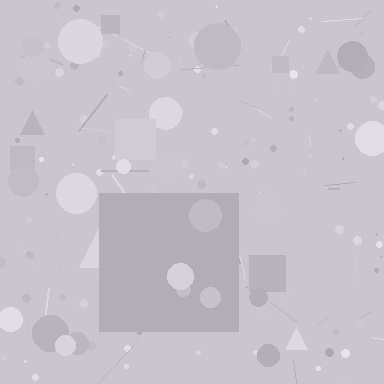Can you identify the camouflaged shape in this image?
The camouflaged shape is a square.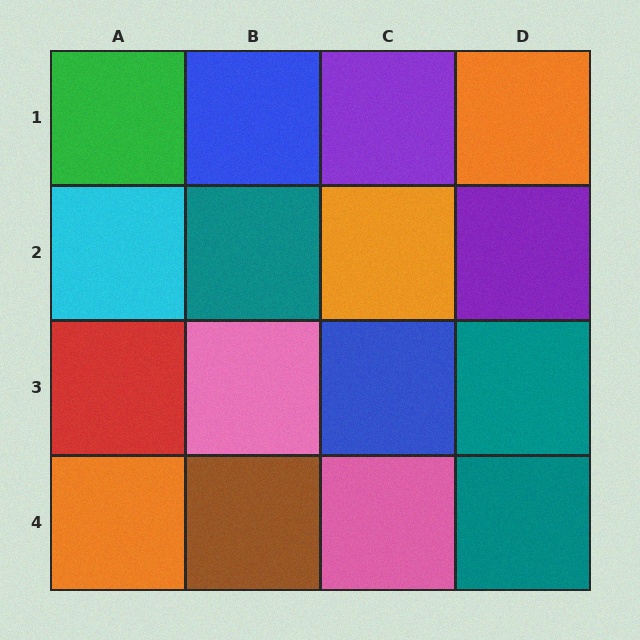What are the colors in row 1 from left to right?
Green, blue, purple, orange.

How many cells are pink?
2 cells are pink.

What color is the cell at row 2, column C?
Orange.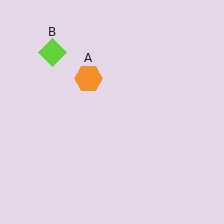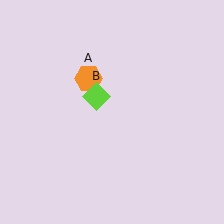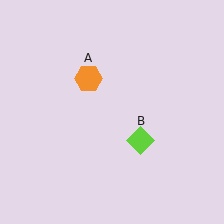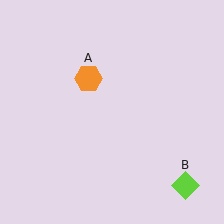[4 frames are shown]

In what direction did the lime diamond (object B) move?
The lime diamond (object B) moved down and to the right.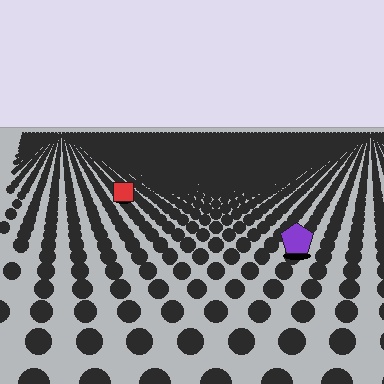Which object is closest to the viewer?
The purple pentagon is closest. The texture marks near it are larger and more spread out.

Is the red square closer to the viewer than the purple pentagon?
No. The purple pentagon is closer — you can tell from the texture gradient: the ground texture is coarser near it.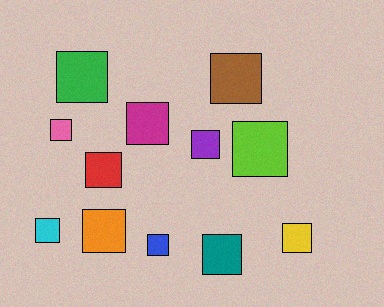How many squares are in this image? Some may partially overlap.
There are 12 squares.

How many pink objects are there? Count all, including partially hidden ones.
There is 1 pink object.